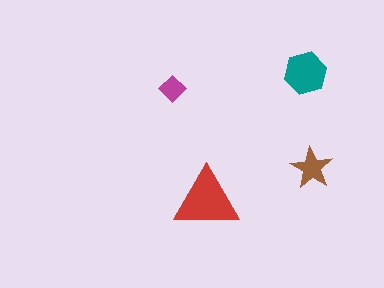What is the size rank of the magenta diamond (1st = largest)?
4th.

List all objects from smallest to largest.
The magenta diamond, the brown star, the teal hexagon, the red triangle.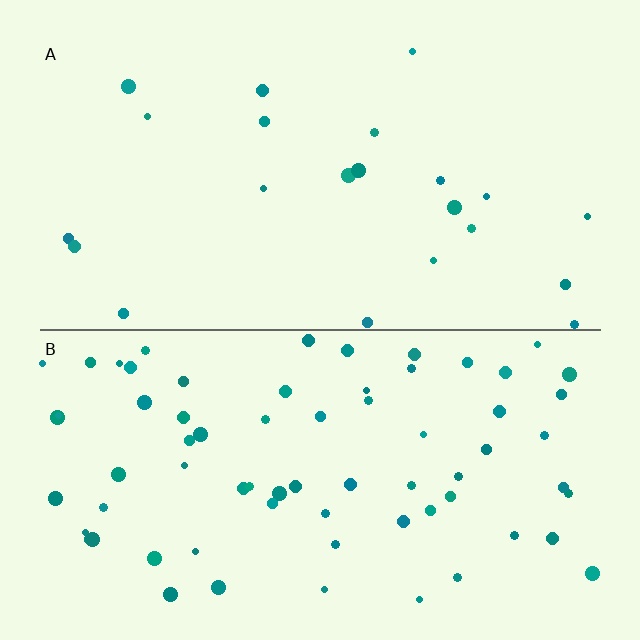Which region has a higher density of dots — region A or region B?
B (the bottom).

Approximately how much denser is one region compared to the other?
Approximately 3.2× — region B over region A.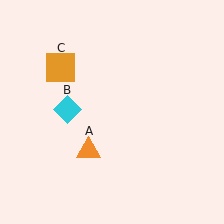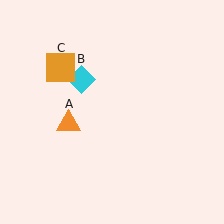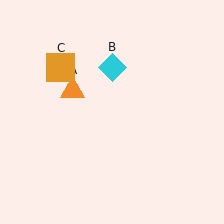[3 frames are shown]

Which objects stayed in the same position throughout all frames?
Orange square (object C) remained stationary.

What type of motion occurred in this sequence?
The orange triangle (object A), cyan diamond (object B) rotated clockwise around the center of the scene.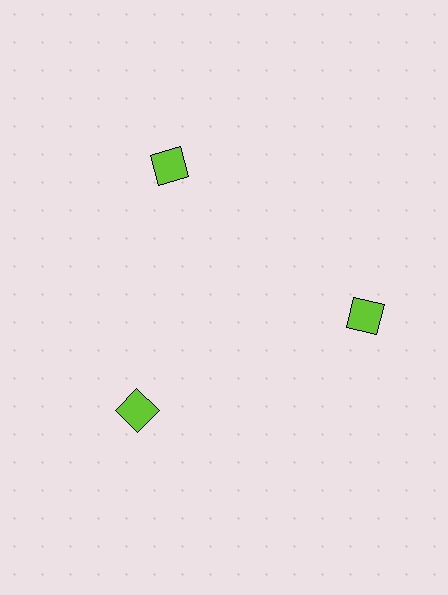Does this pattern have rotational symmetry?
Yes, this pattern has 3-fold rotational symmetry. It looks the same after rotating 120 degrees around the center.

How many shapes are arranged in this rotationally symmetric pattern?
There are 3 shapes, arranged in 3 groups of 1.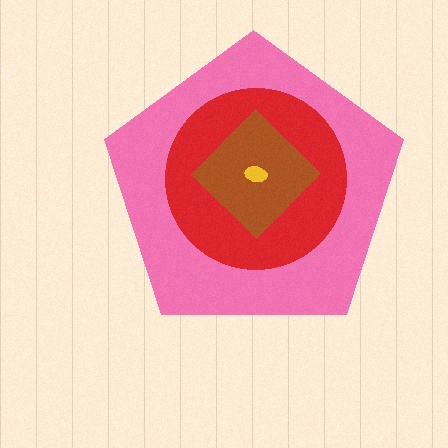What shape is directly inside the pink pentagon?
The red circle.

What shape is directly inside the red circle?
The brown diamond.